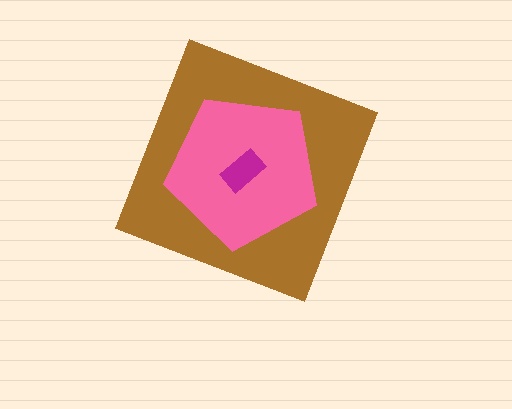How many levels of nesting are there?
3.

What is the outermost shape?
The brown diamond.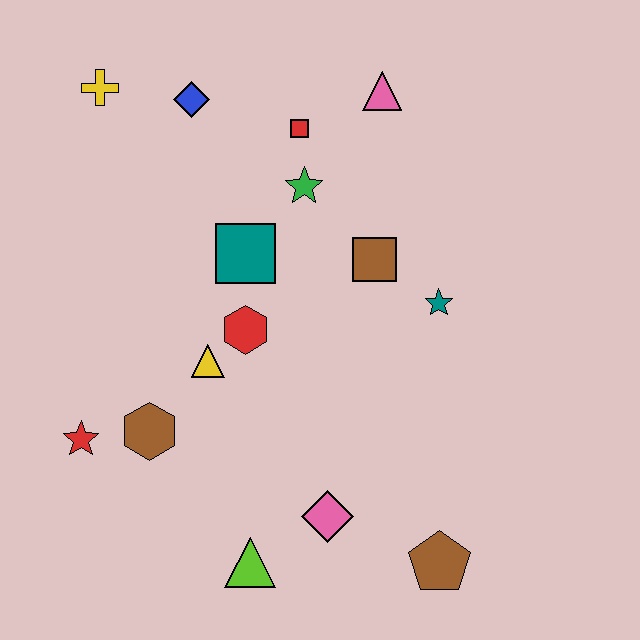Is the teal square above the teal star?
Yes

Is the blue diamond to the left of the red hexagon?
Yes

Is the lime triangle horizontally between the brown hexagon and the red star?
No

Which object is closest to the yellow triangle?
The red hexagon is closest to the yellow triangle.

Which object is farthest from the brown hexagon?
The pink triangle is farthest from the brown hexagon.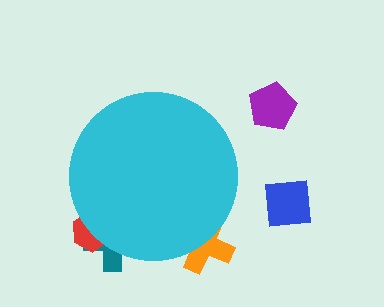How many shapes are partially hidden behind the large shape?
3 shapes are partially hidden.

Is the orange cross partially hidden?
Yes, the orange cross is partially hidden behind the cyan circle.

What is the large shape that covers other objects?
A cyan circle.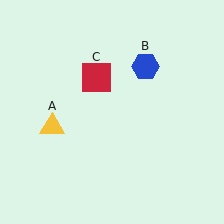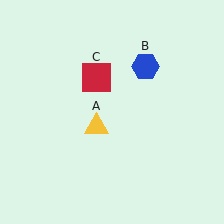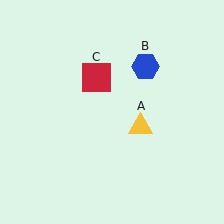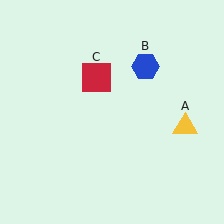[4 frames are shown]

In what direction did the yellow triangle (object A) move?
The yellow triangle (object A) moved right.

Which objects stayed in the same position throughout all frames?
Blue hexagon (object B) and red square (object C) remained stationary.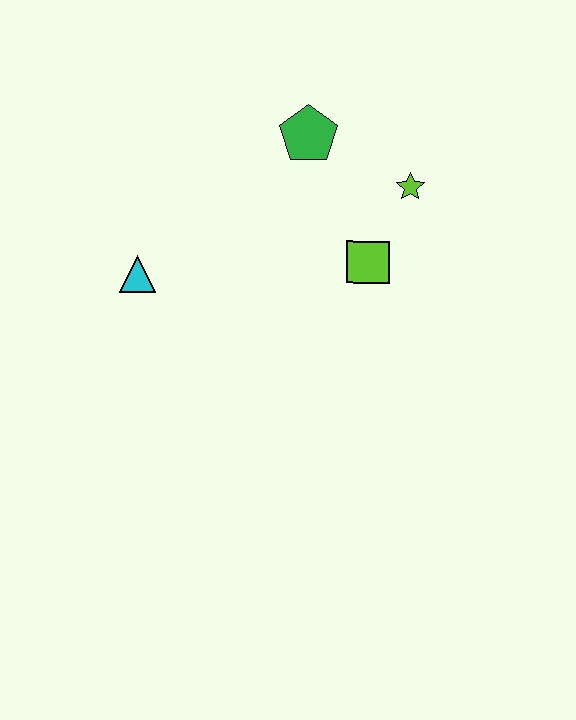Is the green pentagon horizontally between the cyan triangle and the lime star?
Yes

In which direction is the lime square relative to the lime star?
The lime square is below the lime star.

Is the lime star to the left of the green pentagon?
No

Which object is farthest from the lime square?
The cyan triangle is farthest from the lime square.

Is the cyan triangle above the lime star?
No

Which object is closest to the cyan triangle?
The green pentagon is closest to the cyan triangle.